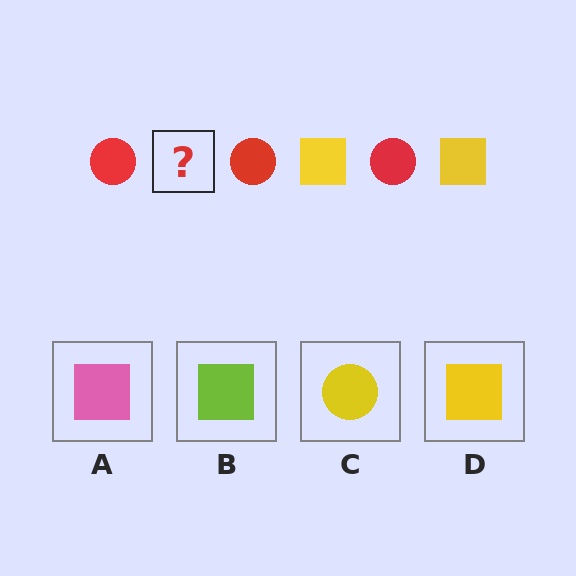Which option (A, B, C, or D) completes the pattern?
D.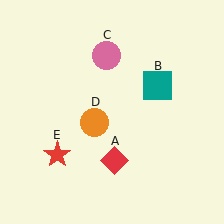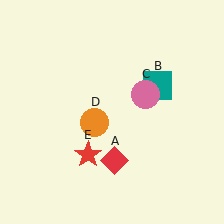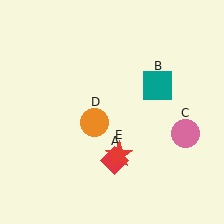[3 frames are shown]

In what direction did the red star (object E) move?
The red star (object E) moved right.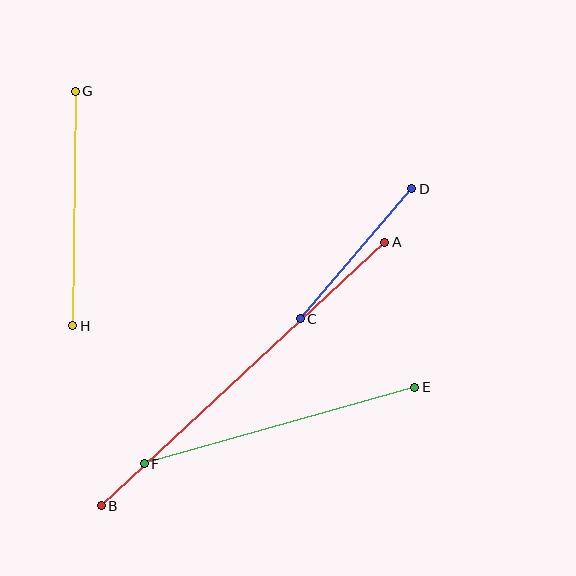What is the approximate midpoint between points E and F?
The midpoint is at approximately (279, 426) pixels.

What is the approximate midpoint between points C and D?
The midpoint is at approximately (356, 254) pixels.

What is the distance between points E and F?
The distance is approximately 281 pixels.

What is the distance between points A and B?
The distance is approximately 387 pixels.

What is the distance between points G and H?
The distance is approximately 235 pixels.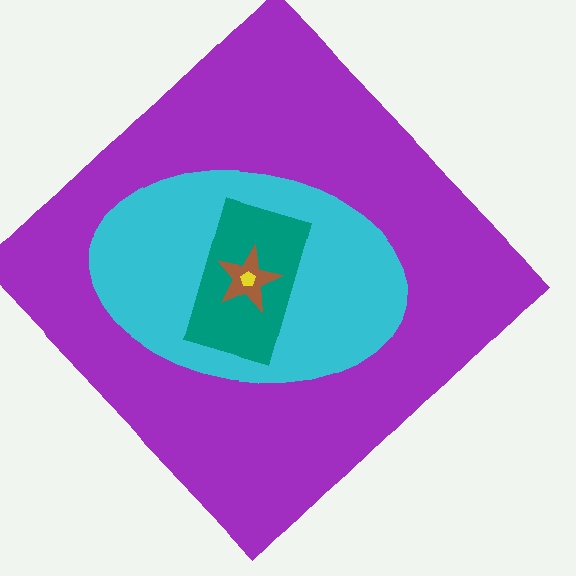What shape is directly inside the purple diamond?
The cyan ellipse.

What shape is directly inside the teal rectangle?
The brown star.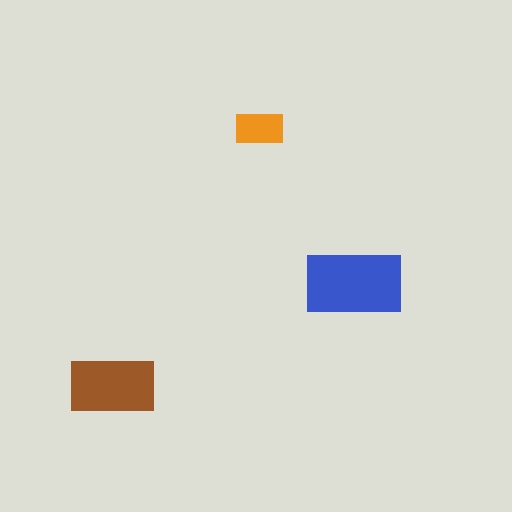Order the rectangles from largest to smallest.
the blue one, the brown one, the orange one.